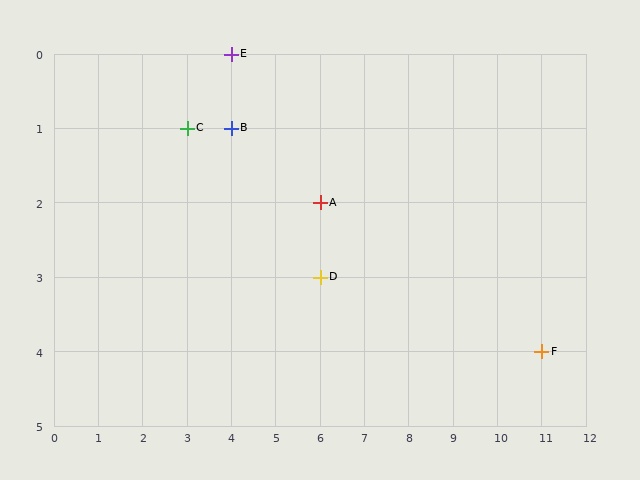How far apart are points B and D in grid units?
Points B and D are 2 columns and 2 rows apart (about 2.8 grid units diagonally).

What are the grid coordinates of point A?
Point A is at grid coordinates (6, 2).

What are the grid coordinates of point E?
Point E is at grid coordinates (4, 0).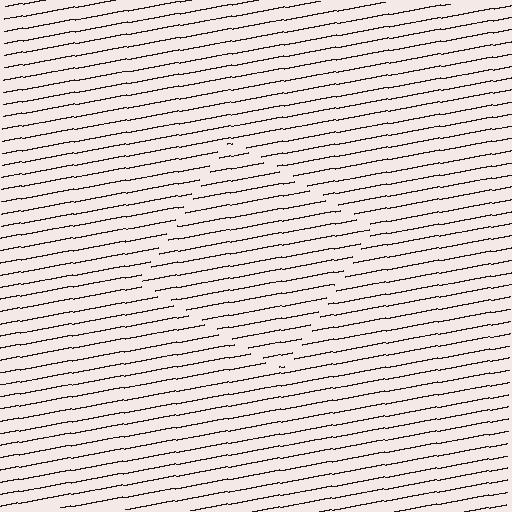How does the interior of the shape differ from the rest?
The interior of the shape contains the same grating, shifted by half a period — the contour is defined by the phase discontinuity where line-ends from the inner and outer gratings abut.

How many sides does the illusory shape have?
4 sides — the line-ends trace a square.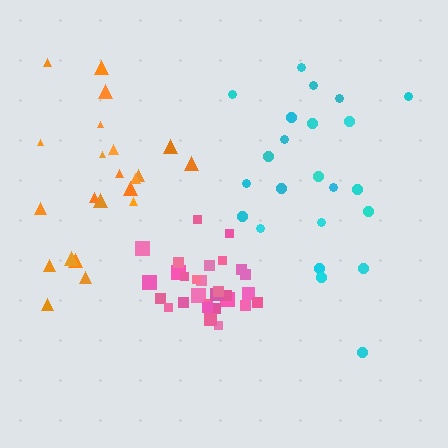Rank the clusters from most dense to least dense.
pink, cyan, orange.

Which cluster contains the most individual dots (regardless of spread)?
Pink (29).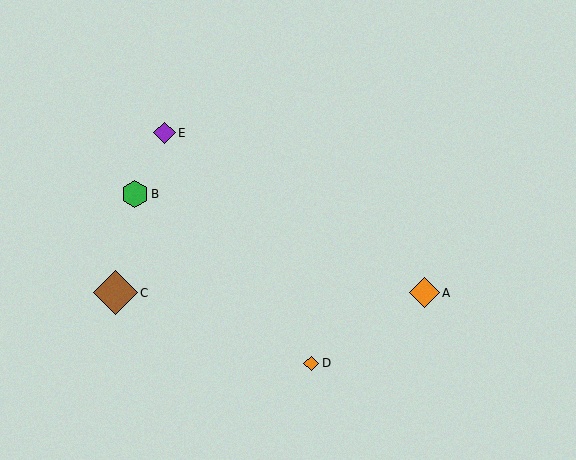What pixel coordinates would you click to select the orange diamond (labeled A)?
Click at (424, 293) to select the orange diamond A.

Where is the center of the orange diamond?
The center of the orange diamond is at (311, 364).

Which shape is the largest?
The brown diamond (labeled C) is the largest.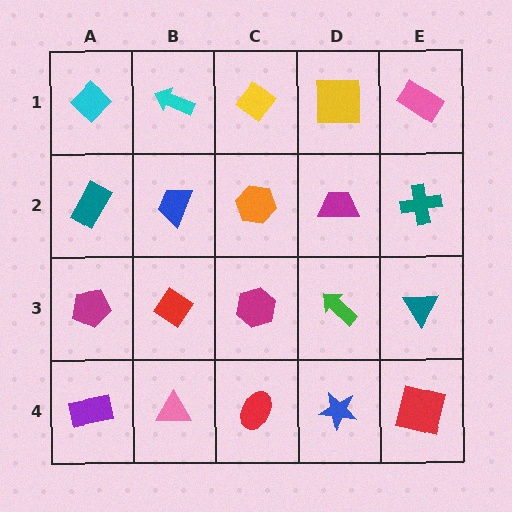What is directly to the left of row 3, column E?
A green arrow.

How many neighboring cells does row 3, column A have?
3.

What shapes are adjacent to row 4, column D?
A green arrow (row 3, column D), a red ellipse (row 4, column C), a red square (row 4, column E).